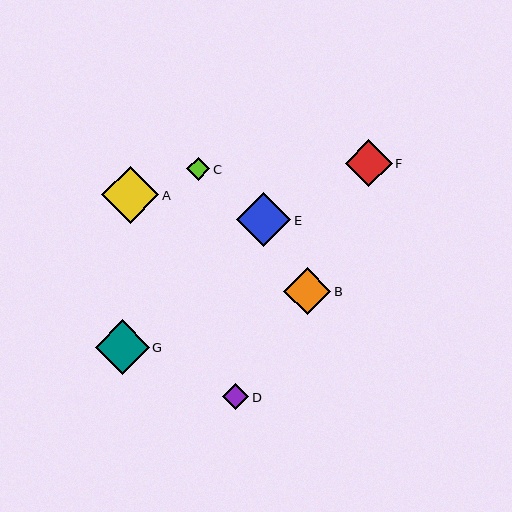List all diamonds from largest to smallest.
From largest to smallest: A, E, G, B, F, D, C.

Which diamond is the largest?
Diamond A is the largest with a size of approximately 57 pixels.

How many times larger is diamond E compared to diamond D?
Diamond E is approximately 2.1 times the size of diamond D.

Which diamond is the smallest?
Diamond C is the smallest with a size of approximately 23 pixels.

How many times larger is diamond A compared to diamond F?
Diamond A is approximately 1.2 times the size of diamond F.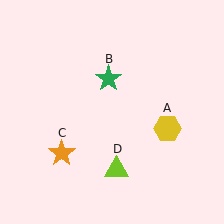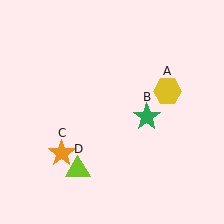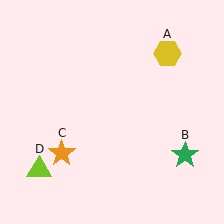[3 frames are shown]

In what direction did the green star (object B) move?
The green star (object B) moved down and to the right.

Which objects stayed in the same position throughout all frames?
Orange star (object C) remained stationary.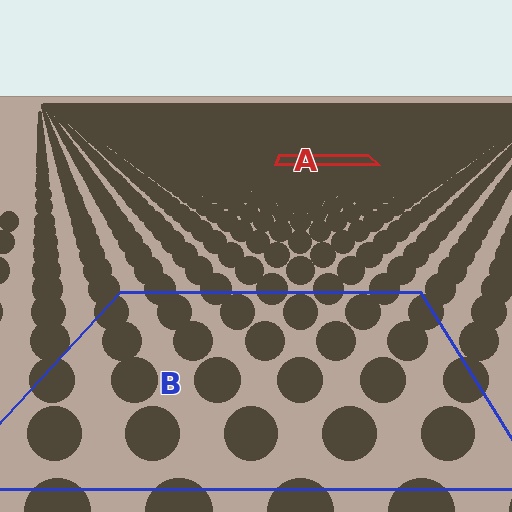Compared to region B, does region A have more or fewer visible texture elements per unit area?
Region A has more texture elements per unit area — they are packed more densely because it is farther away.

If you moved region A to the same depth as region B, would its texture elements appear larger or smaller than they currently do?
They would appear larger. At a closer depth, the same texture elements are projected at a bigger on-screen size.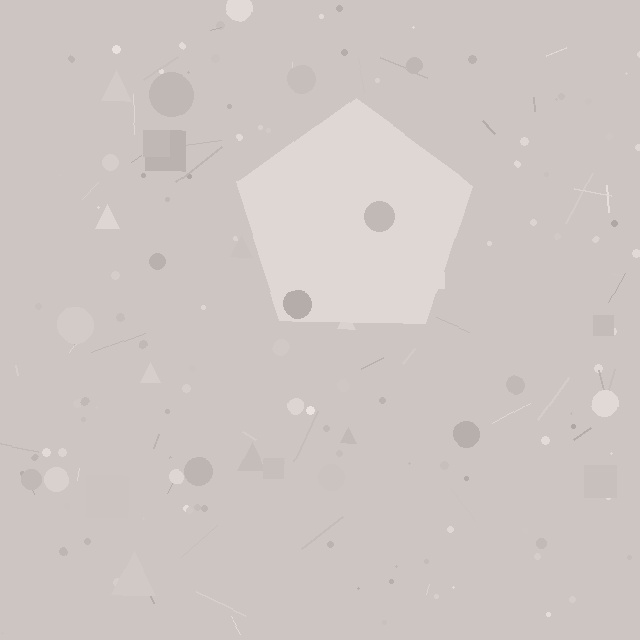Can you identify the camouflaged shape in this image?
The camouflaged shape is a pentagon.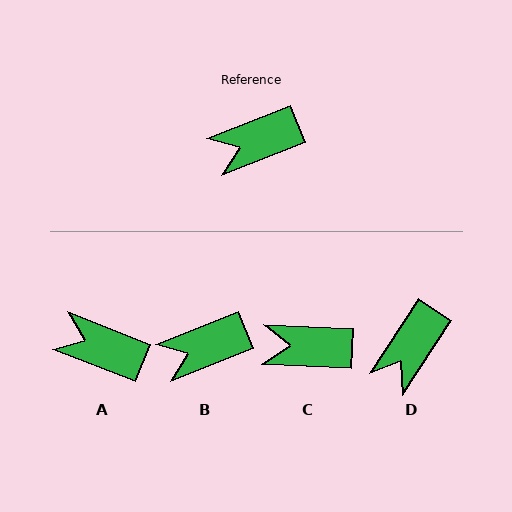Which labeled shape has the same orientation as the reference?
B.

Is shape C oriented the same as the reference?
No, it is off by about 24 degrees.